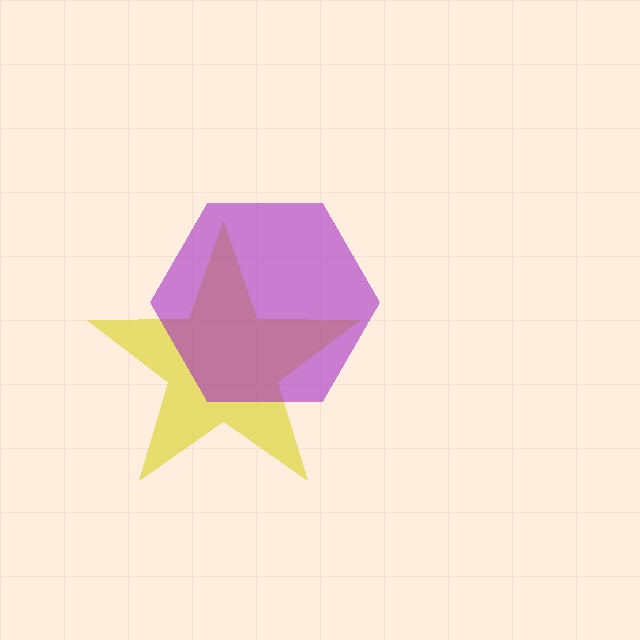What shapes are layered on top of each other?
The layered shapes are: a yellow star, a purple hexagon.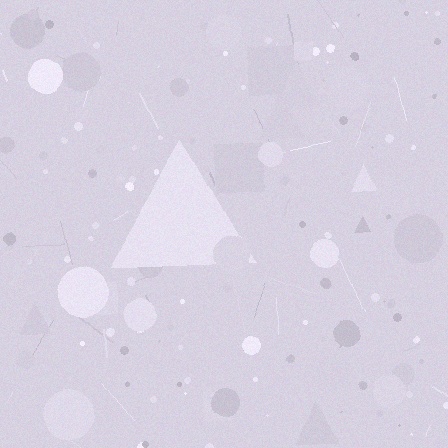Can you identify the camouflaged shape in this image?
The camouflaged shape is a triangle.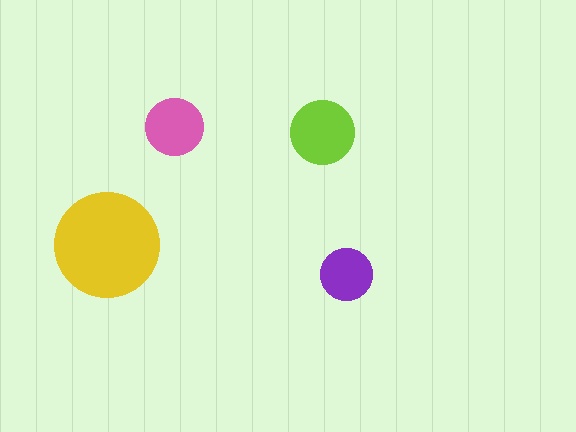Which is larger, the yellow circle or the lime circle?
The yellow one.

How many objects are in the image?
There are 4 objects in the image.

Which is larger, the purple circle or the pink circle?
The pink one.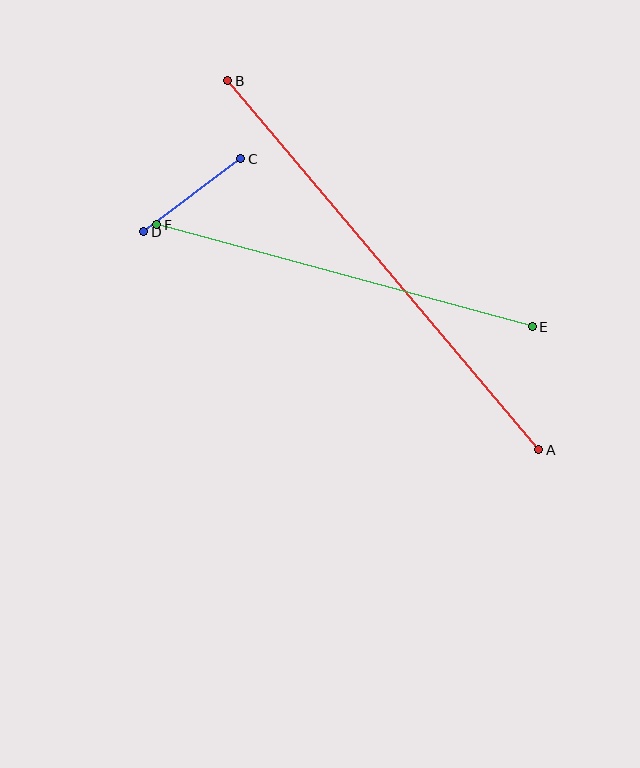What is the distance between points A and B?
The distance is approximately 482 pixels.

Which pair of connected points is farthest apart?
Points A and B are farthest apart.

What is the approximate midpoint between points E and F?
The midpoint is at approximately (344, 276) pixels.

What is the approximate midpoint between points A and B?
The midpoint is at approximately (383, 265) pixels.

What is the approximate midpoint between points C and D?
The midpoint is at approximately (192, 195) pixels.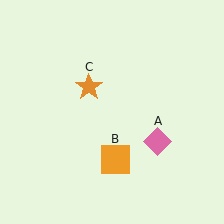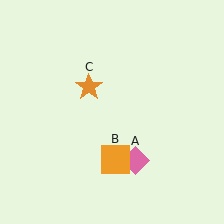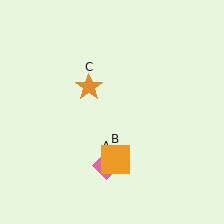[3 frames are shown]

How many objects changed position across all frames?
1 object changed position: pink diamond (object A).